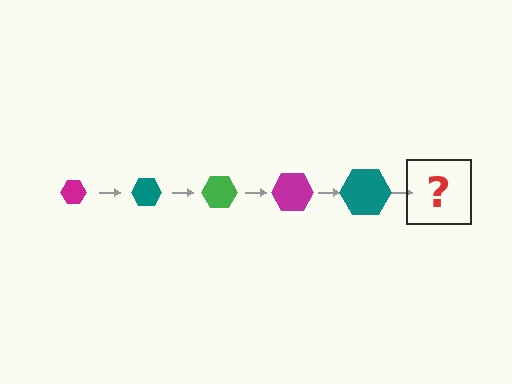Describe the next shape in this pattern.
It should be a green hexagon, larger than the previous one.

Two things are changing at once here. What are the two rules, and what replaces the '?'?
The two rules are that the hexagon grows larger each step and the color cycles through magenta, teal, and green. The '?' should be a green hexagon, larger than the previous one.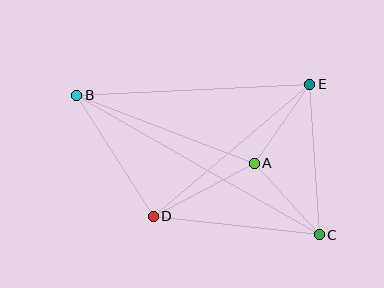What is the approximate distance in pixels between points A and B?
The distance between A and B is approximately 190 pixels.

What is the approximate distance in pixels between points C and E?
The distance between C and E is approximately 150 pixels.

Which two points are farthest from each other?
Points B and C are farthest from each other.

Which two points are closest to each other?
Points A and C are closest to each other.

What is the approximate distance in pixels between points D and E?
The distance between D and E is approximately 205 pixels.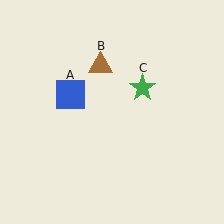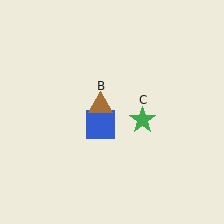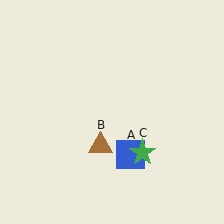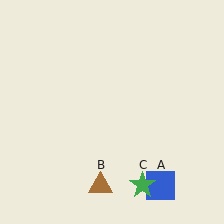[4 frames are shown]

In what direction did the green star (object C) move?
The green star (object C) moved down.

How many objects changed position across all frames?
3 objects changed position: blue square (object A), brown triangle (object B), green star (object C).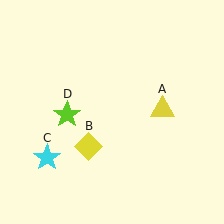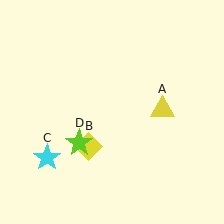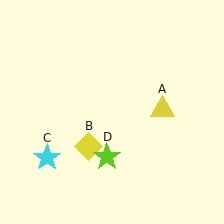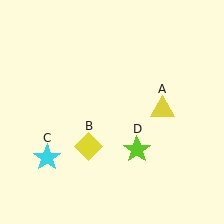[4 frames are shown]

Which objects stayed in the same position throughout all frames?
Yellow triangle (object A) and yellow diamond (object B) and cyan star (object C) remained stationary.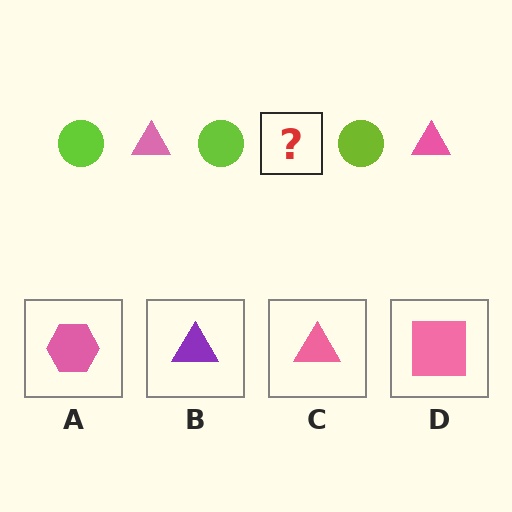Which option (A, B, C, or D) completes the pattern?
C.